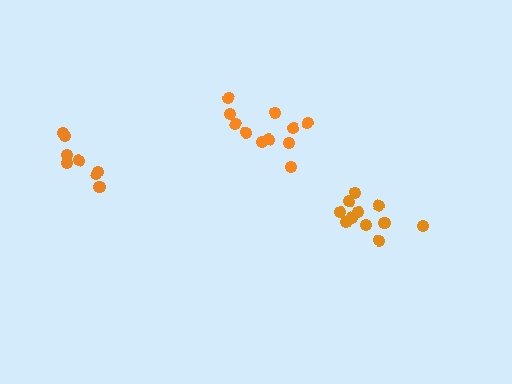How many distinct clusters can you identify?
There are 3 distinct clusters.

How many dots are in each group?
Group 1: 11 dots, Group 2: 8 dots, Group 3: 11 dots (30 total).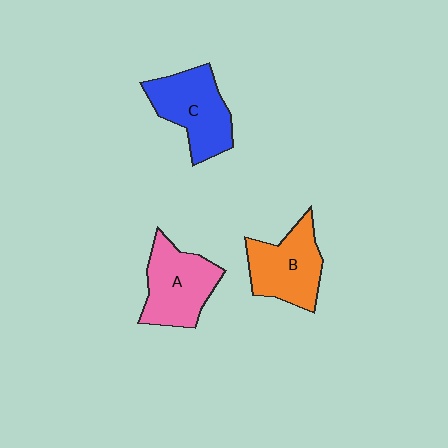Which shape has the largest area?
Shape C (blue).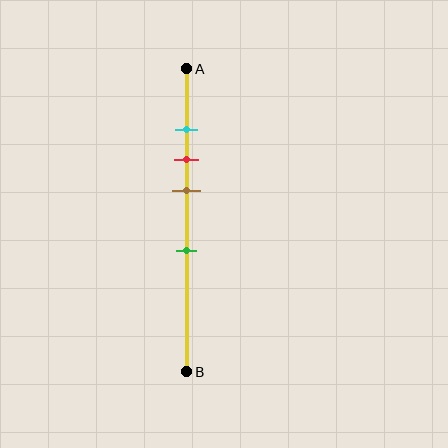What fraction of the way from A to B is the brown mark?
The brown mark is approximately 40% (0.4) of the way from A to B.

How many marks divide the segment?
There are 4 marks dividing the segment.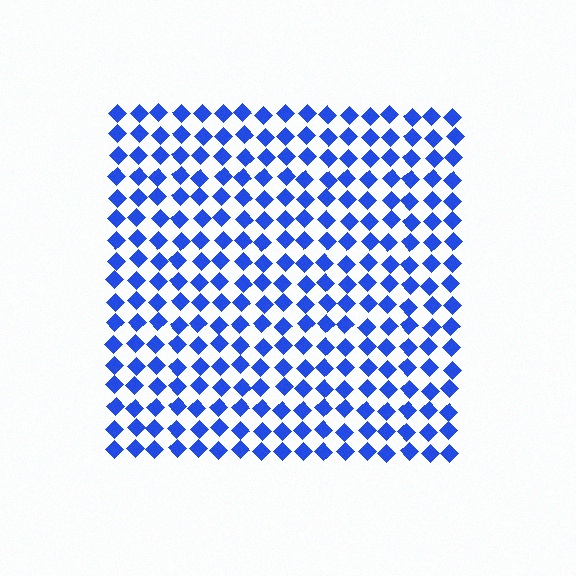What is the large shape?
The large shape is a square.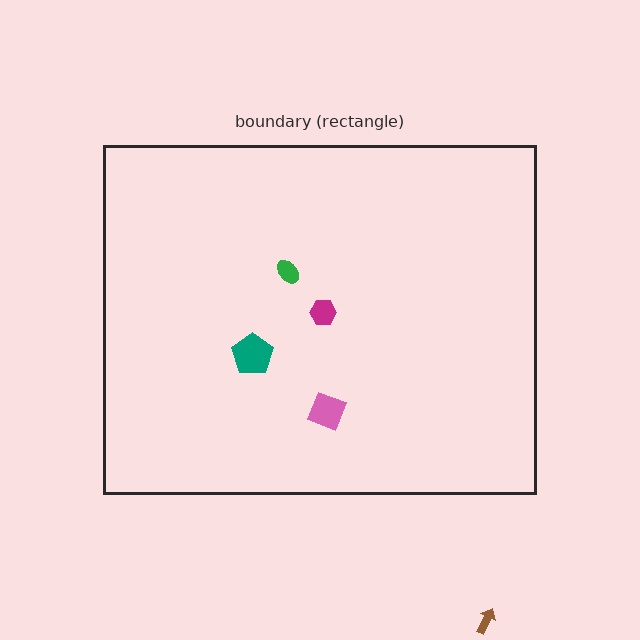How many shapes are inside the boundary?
4 inside, 1 outside.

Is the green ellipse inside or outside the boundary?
Inside.